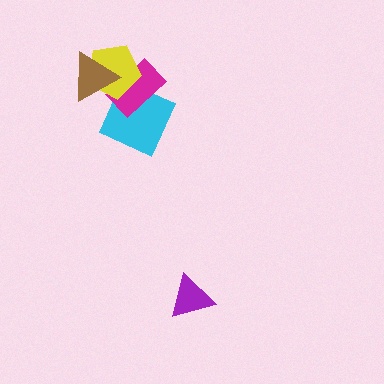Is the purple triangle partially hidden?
No, no other shape covers it.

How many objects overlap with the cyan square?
1 object overlaps with the cyan square.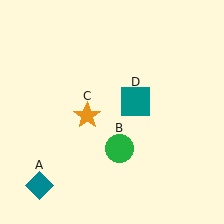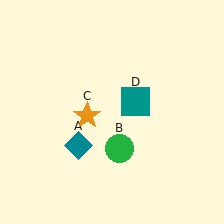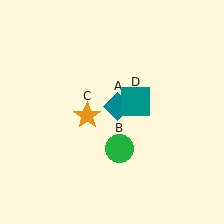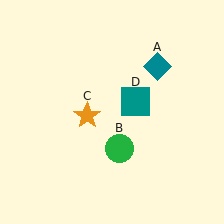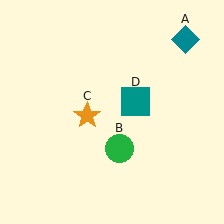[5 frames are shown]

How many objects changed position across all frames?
1 object changed position: teal diamond (object A).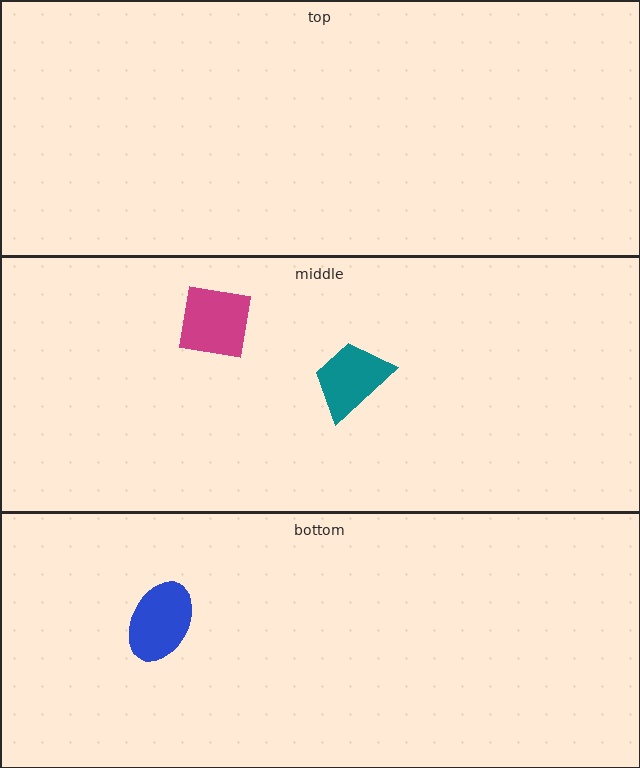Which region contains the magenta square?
The middle region.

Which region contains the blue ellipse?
The bottom region.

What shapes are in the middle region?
The teal trapezoid, the magenta square.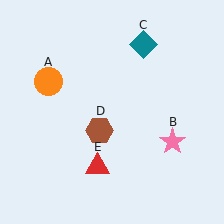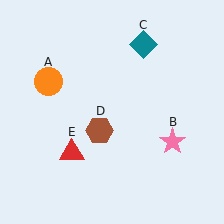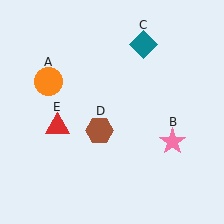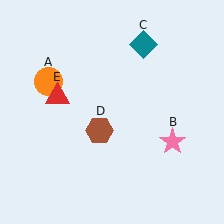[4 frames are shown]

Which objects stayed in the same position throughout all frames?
Orange circle (object A) and pink star (object B) and teal diamond (object C) and brown hexagon (object D) remained stationary.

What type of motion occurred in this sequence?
The red triangle (object E) rotated clockwise around the center of the scene.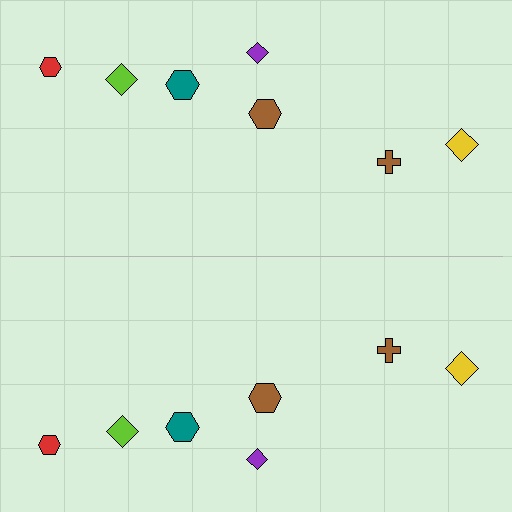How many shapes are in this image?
There are 14 shapes in this image.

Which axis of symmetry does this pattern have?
The pattern has a horizontal axis of symmetry running through the center of the image.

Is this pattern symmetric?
Yes, this pattern has bilateral (reflection) symmetry.